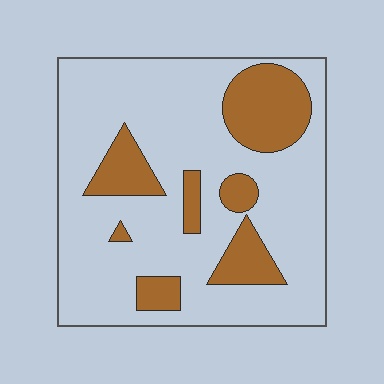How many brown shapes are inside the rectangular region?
7.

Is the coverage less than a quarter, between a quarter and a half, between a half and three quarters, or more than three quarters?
Less than a quarter.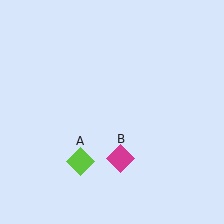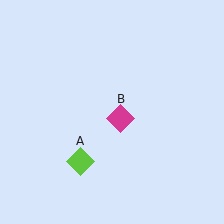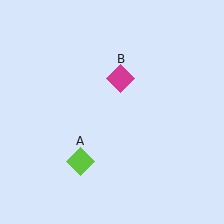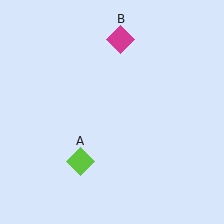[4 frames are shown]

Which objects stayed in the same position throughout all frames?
Lime diamond (object A) remained stationary.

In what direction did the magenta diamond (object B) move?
The magenta diamond (object B) moved up.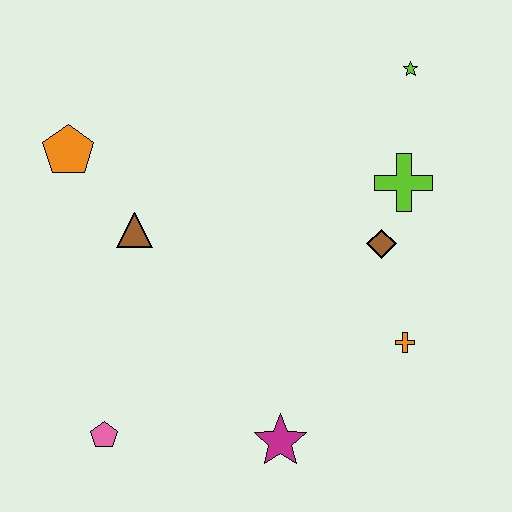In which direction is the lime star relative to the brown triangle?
The lime star is to the right of the brown triangle.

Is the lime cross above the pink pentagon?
Yes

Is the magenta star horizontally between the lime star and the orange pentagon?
Yes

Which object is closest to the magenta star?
The orange cross is closest to the magenta star.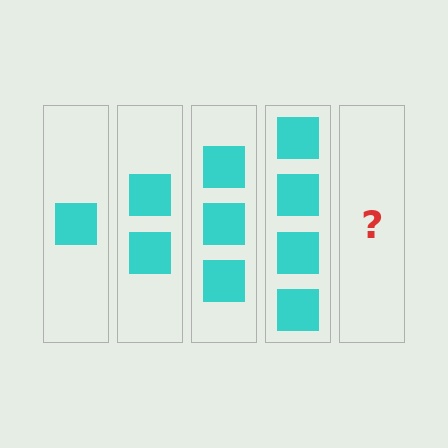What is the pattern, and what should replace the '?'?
The pattern is that each step adds one more square. The '?' should be 5 squares.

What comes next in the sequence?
The next element should be 5 squares.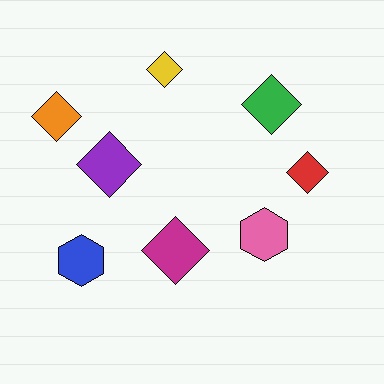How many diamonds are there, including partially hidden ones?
There are 6 diamonds.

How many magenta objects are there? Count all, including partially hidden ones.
There is 1 magenta object.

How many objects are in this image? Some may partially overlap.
There are 8 objects.